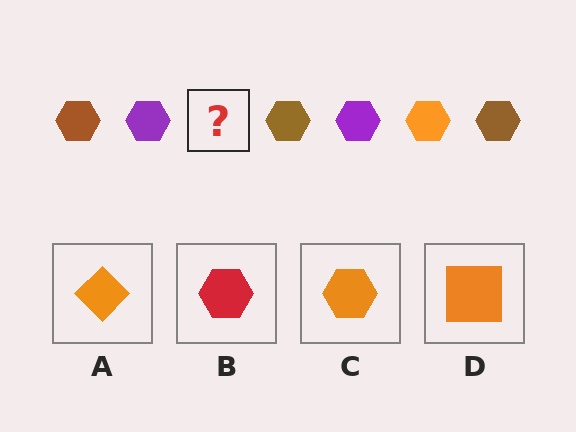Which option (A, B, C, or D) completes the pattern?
C.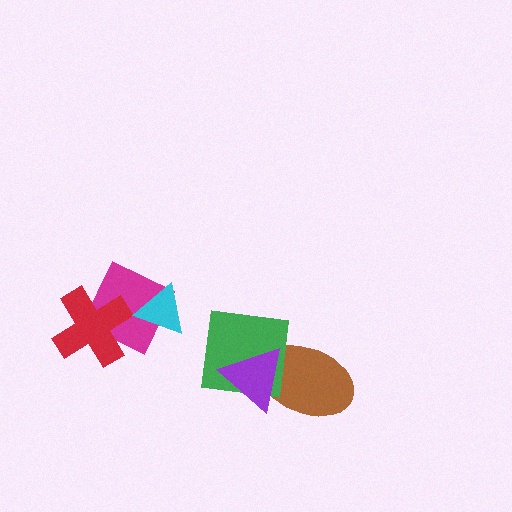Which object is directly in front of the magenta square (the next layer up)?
The red cross is directly in front of the magenta square.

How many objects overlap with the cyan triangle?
1 object overlaps with the cyan triangle.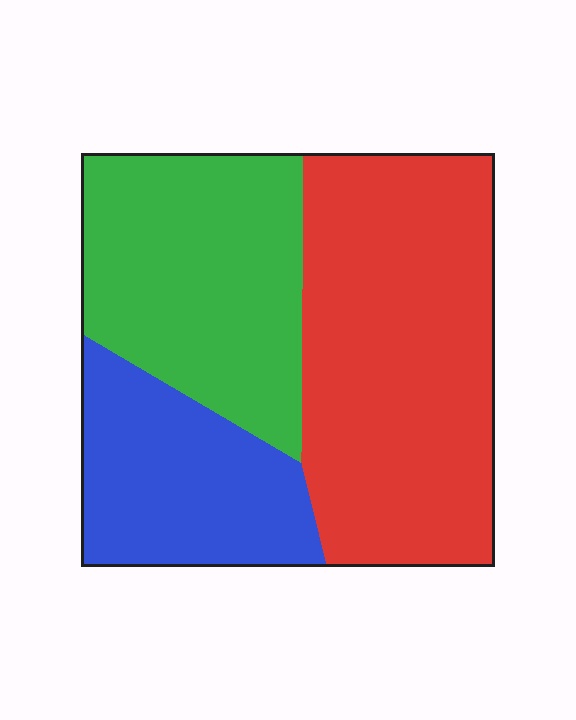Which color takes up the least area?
Blue, at roughly 20%.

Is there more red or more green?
Red.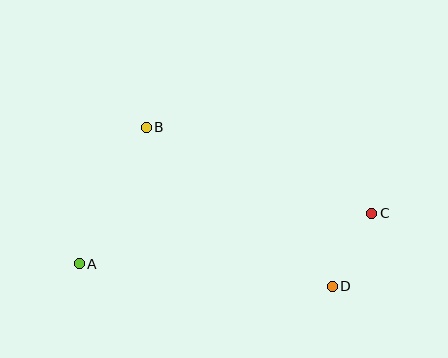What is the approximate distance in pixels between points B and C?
The distance between B and C is approximately 241 pixels.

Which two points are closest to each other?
Points C and D are closest to each other.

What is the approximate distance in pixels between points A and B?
The distance between A and B is approximately 152 pixels.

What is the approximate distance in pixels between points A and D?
The distance between A and D is approximately 254 pixels.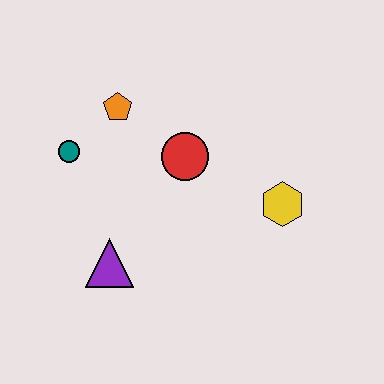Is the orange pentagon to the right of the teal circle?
Yes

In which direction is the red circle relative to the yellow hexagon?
The red circle is to the left of the yellow hexagon.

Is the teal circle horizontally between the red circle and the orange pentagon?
No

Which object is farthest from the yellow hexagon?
The teal circle is farthest from the yellow hexagon.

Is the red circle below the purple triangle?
No